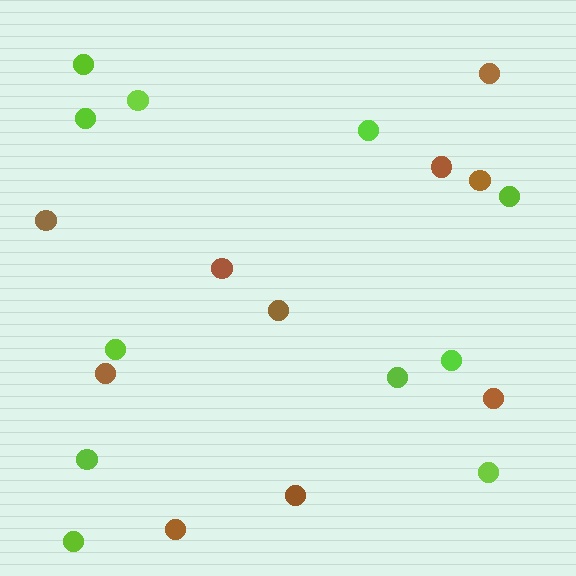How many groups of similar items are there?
There are 2 groups: one group of lime circles (11) and one group of brown circles (10).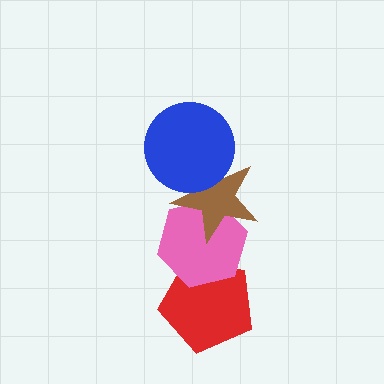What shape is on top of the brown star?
The blue circle is on top of the brown star.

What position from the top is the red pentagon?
The red pentagon is 4th from the top.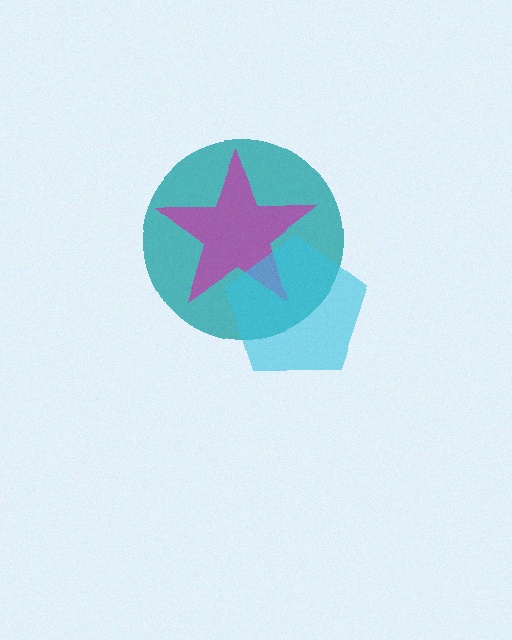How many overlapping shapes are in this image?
There are 3 overlapping shapes in the image.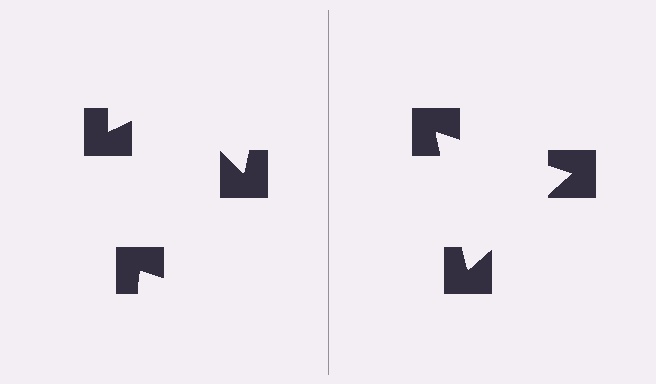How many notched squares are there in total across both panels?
6 — 3 on each side.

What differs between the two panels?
The notched squares are positioned identically on both sides; only the wedge orientations differ. On the right they align to a triangle; on the left they are misaligned.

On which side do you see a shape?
An illusory triangle appears on the right side. On the left side the wedge cuts are rotated, so no coherent shape forms.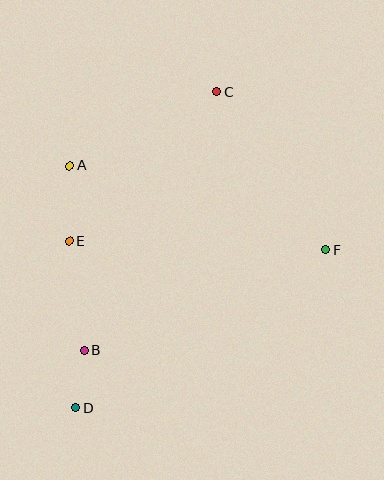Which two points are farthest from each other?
Points C and D are farthest from each other.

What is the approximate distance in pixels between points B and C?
The distance between B and C is approximately 291 pixels.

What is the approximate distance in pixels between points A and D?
The distance between A and D is approximately 242 pixels.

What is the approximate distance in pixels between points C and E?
The distance between C and E is approximately 210 pixels.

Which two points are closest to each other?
Points B and D are closest to each other.